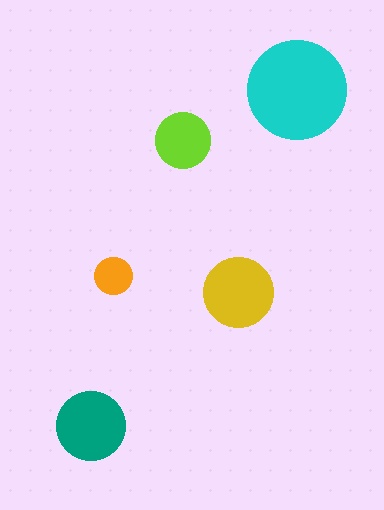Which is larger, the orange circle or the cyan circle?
The cyan one.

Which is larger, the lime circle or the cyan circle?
The cyan one.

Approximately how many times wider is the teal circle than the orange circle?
About 2 times wider.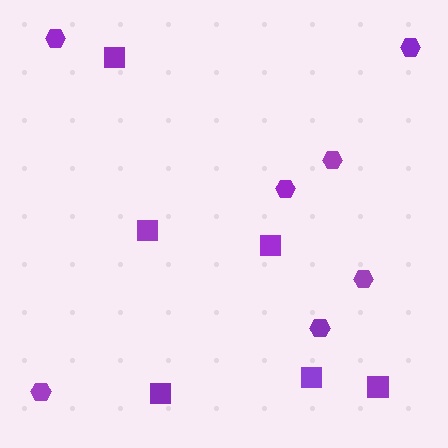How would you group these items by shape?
There are 2 groups: one group of squares (6) and one group of hexagons (7).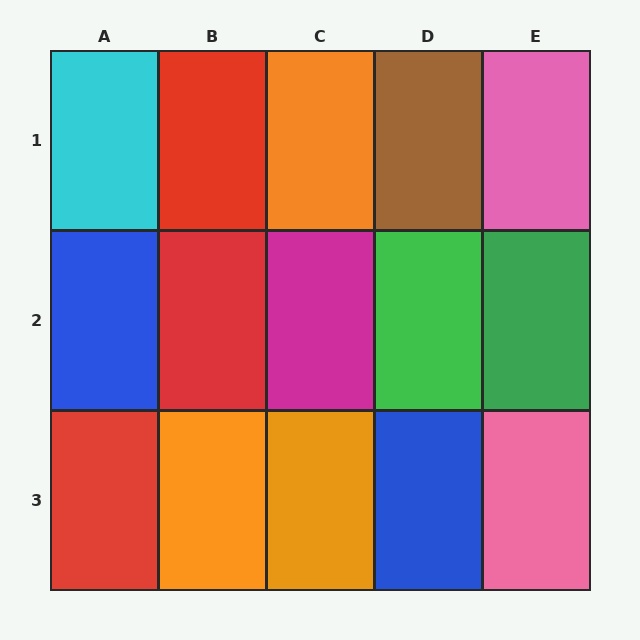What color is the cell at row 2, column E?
Green.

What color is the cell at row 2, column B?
Red.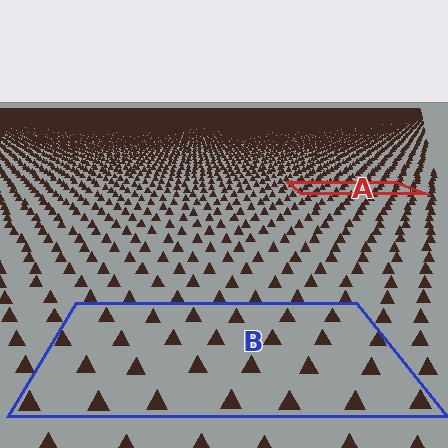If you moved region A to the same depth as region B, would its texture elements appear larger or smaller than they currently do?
They would appear larger. At a closer depth, the same texture elements are projected at a bigger on-screen size.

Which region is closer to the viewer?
Region B is closer. The texture elements there are larger and more spread out.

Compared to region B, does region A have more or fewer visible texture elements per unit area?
Region A has more texture elements per unit area — they are packed more densely because it is farther away.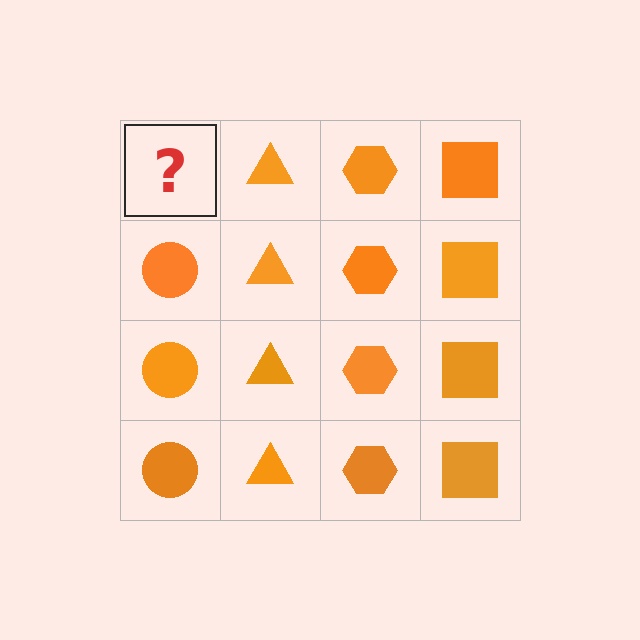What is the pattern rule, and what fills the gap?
The rule is that each column has a consistent shape. The gap should be filled with an orange circle.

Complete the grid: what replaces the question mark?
The question mark should be replaced with an orange circle.